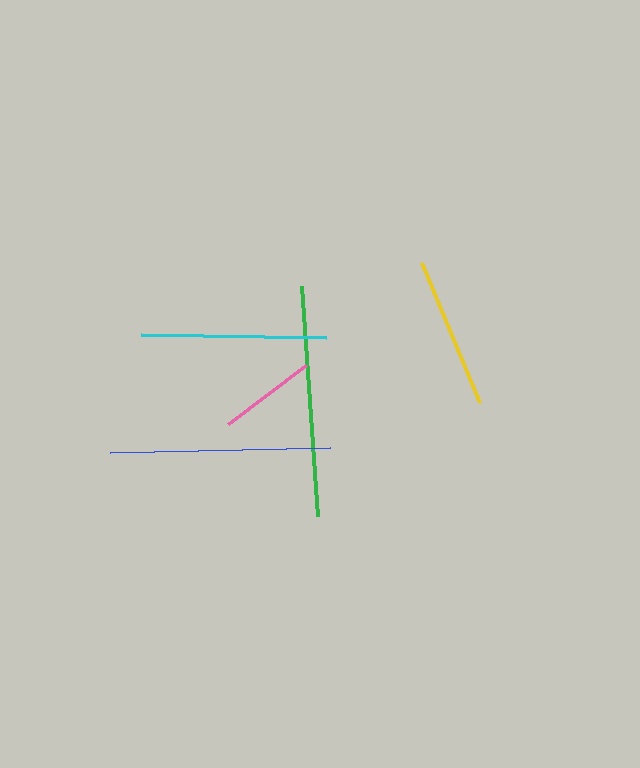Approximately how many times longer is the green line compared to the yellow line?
The green line is approximately 1.5 times the length of the yellow line.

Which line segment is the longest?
The green line is the longest at approximately 230 pixels.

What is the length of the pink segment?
The pink segment is approximately 98 pixels long.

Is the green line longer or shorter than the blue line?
The green line is longer than the blue line.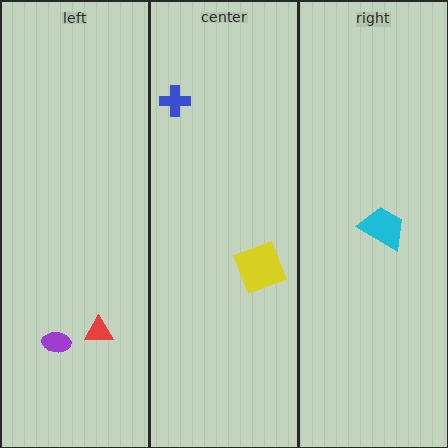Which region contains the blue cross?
The center region.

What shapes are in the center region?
The blue cross, the yellow square.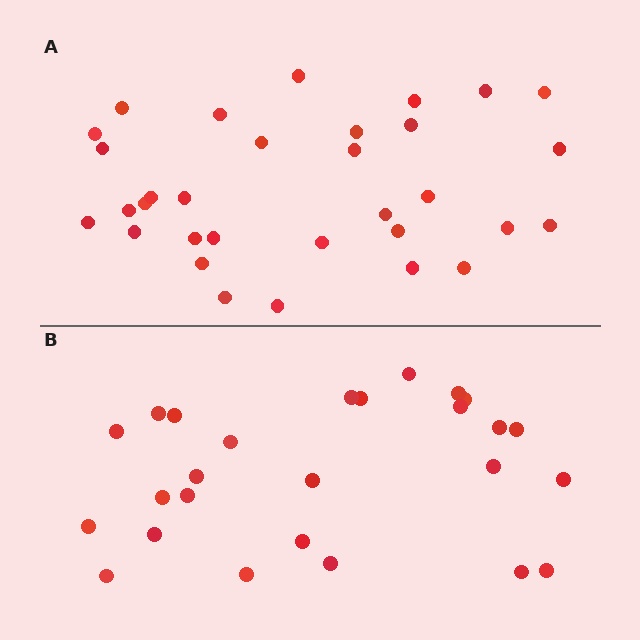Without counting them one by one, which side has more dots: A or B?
Region A (the top region) has more dots.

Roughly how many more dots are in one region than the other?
Region A has about 6 more dots than region B.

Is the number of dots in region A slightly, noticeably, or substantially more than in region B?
Region A has only slightly more — the two regions are fairly close. The ratio is roughly 1.2 to 1.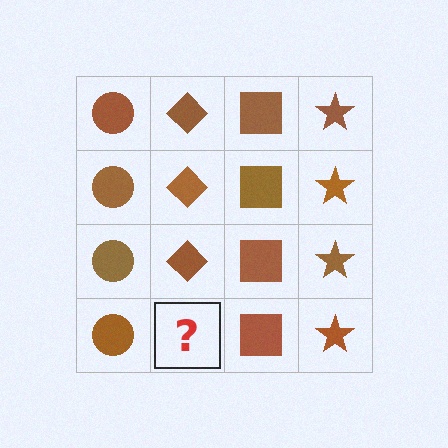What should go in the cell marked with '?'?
The missing cell should contain a brown diamond.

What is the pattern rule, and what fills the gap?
The rule is that each column has a consistent shape. The gap should be filled with a brown diamond.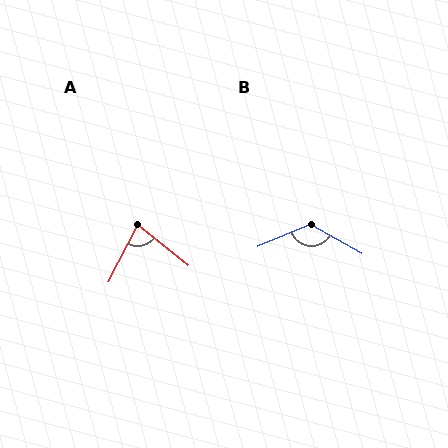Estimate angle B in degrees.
Approximately 127 degrees.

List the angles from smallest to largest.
A (78°), B (127°).